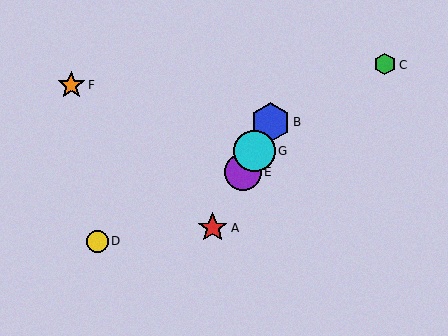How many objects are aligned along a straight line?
4 objects (A, B, E, G) are aligned along a straight line.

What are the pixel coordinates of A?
Object A is at (213, 228).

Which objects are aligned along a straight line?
Objects A, B, E, G are aligned along a straight line.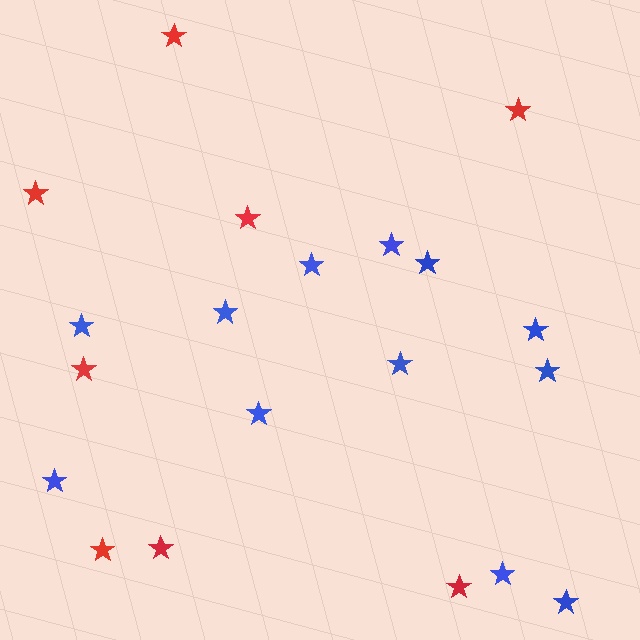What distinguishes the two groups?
There are 2 groups: one group of red stars (8) and one group of blue stars (12).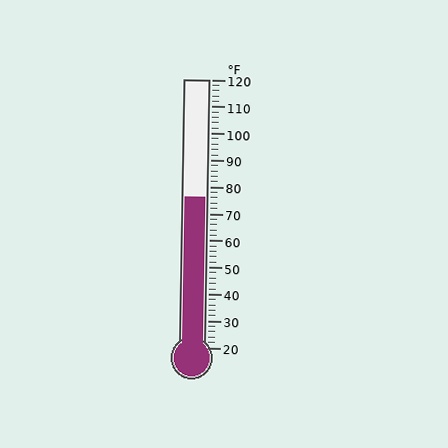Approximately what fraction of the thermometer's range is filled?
The thermometer is filled to approximately 55% of its range.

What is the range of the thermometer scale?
The thermometer scale ranges from 20°F to 120°F.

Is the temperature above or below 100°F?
The temperature is below 100°F.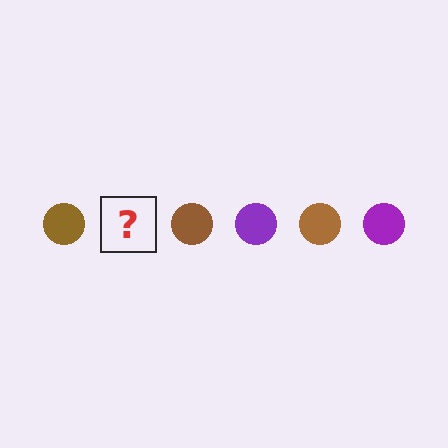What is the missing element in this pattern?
The missing element is a purple circle.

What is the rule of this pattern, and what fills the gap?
The rule is that the pattern cycles through brown, purple circles. The gap should be filled with a purple circle.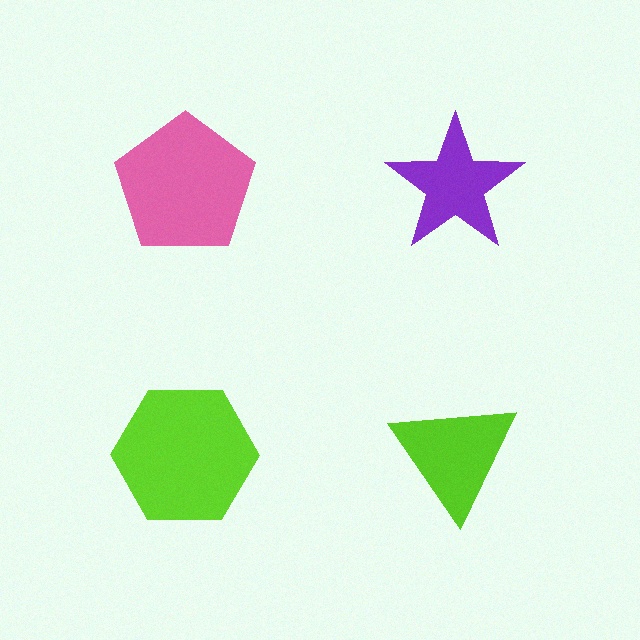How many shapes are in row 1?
2 shapes.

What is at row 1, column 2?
A purple star.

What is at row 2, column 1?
A lime hexagon.